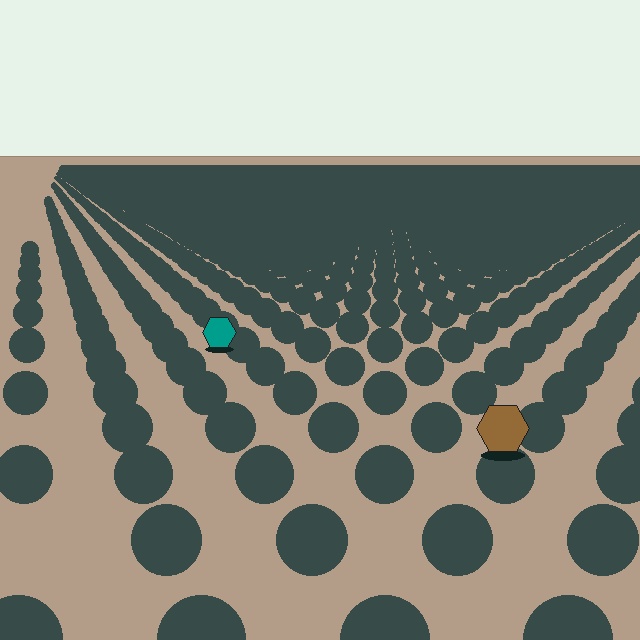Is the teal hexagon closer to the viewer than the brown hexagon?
No. The brown hexagon is closer — you can tell from the texture gradient: the ground texture is coarser near it.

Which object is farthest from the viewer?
The teal hexagon is farthest from the viewer. It appears smaller and the ground texture around it is denser.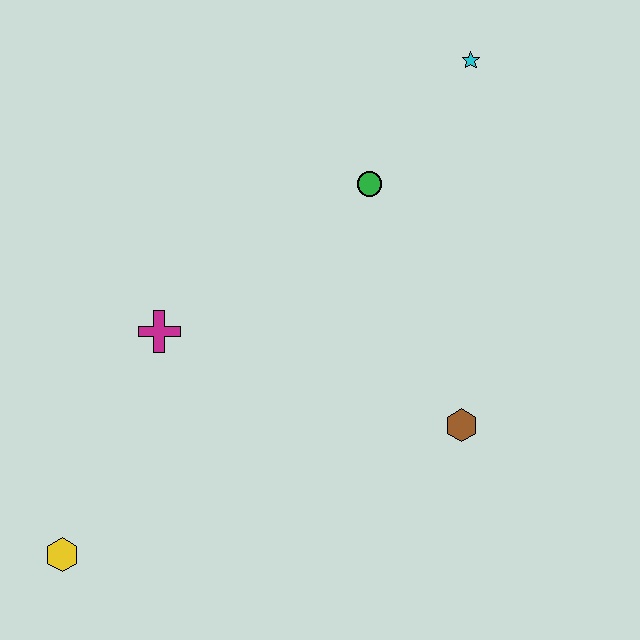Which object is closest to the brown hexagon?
The green circle is closest to the brown hexagon.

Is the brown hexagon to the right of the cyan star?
No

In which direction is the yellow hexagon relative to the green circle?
The yellow hexagon is below the green circle.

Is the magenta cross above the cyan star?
No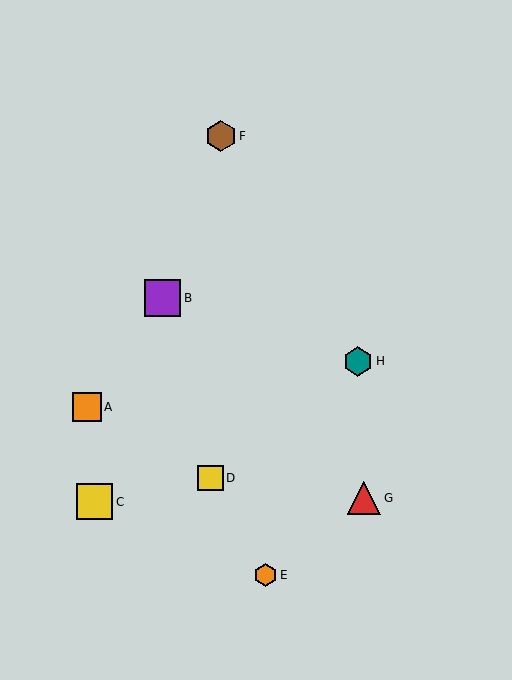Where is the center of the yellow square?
The center of the yellow square is at (95, 502).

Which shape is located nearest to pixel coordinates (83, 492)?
The yellow square (labeled C) at (95, 502) is nearest to that location.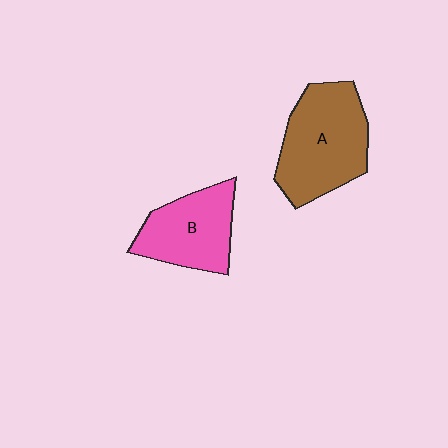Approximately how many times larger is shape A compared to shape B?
Approximately 1.3 times.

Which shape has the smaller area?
Shape B (pink).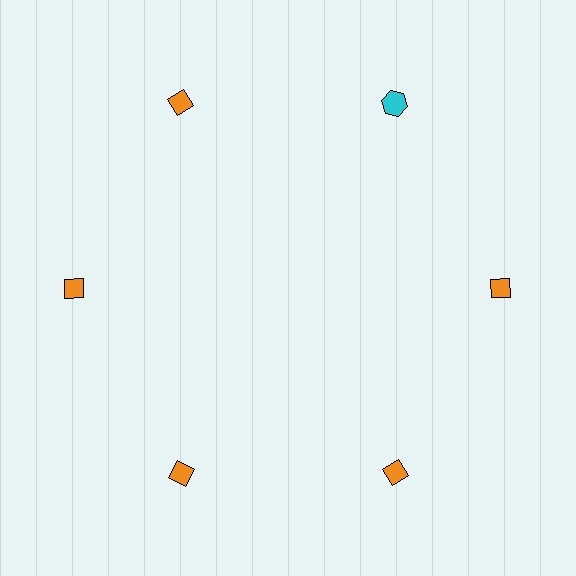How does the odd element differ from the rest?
It differs in both color (cyan instead of orange) and shape (hexagon instead of diamond).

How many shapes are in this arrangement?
There are 6 shapes arranged in a ring pattern.